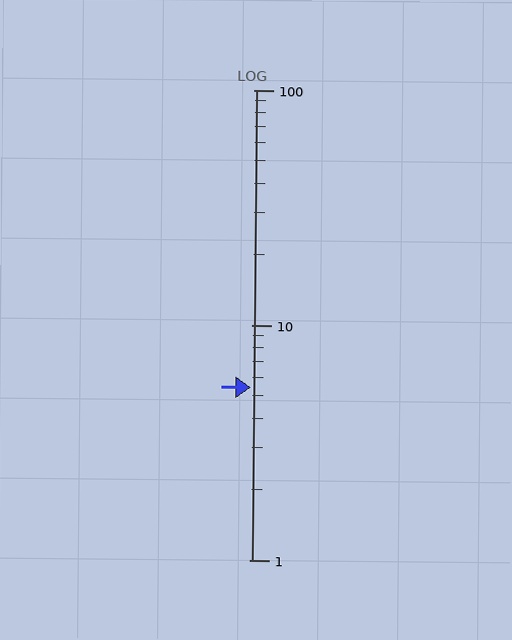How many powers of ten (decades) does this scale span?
The scale spans 2 decades, from 1 to 100.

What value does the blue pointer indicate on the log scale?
The pointer indicates approximately 5.4.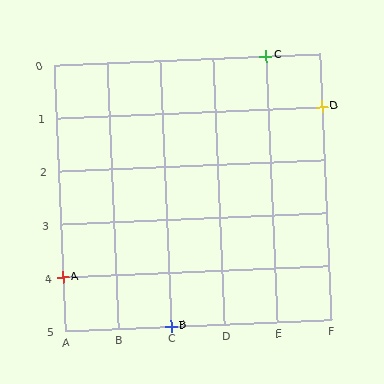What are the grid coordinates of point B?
Point B is at grid coordinates (C, 5).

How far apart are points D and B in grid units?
Points D and B are 3 columns and 4 rows apart (about 5.0 grid units diagonally).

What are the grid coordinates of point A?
Point A is at grid coordinates (A, 4).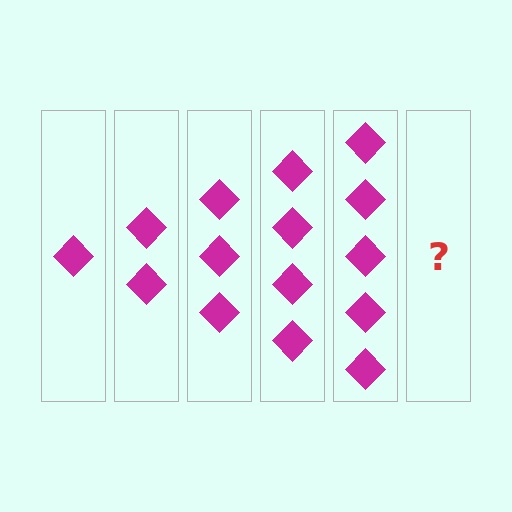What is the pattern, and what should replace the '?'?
The pattern is that each step adds one more diamond. The '?' should be 6 diamonds.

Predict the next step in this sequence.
The next step is 6 diamonds.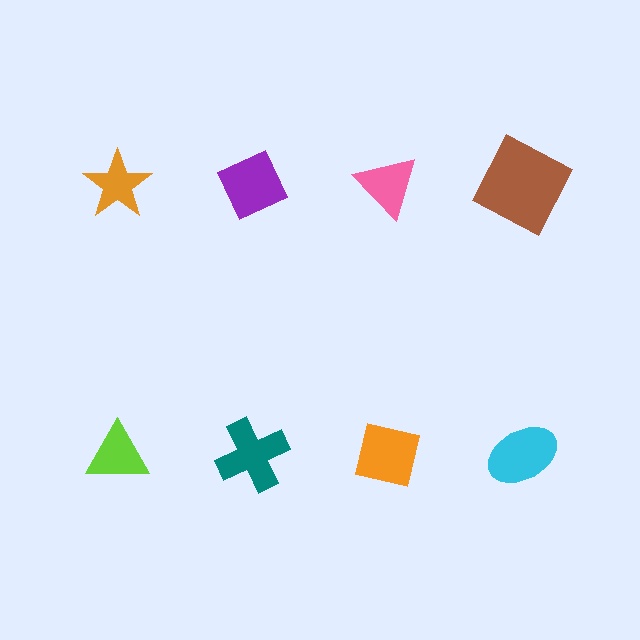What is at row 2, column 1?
A lime triangle.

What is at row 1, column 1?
An orange star.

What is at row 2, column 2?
A teal cross.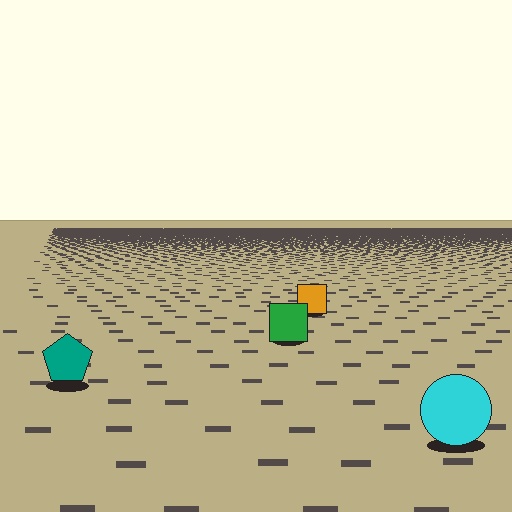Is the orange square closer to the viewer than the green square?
No. The green square is closer — you can tell from the texture gradient: the ground texture is coarser near it.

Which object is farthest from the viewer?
The orange square is farthest from the viewer. It appears smaller and the ground texture around it is denser.